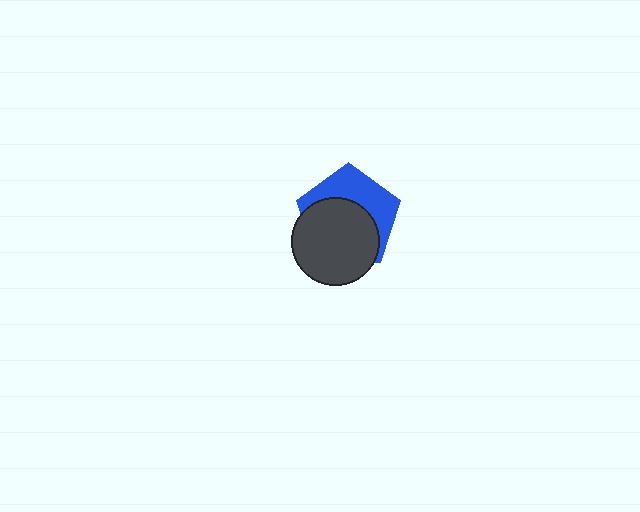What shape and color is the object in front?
The object in front is a dark gray circle.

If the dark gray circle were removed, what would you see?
You would see the complete blue pentagon.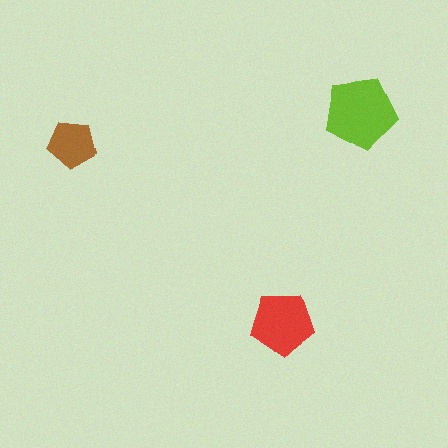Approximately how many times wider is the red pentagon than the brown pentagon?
About 1.5 times wider.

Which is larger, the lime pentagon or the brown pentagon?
The lime one.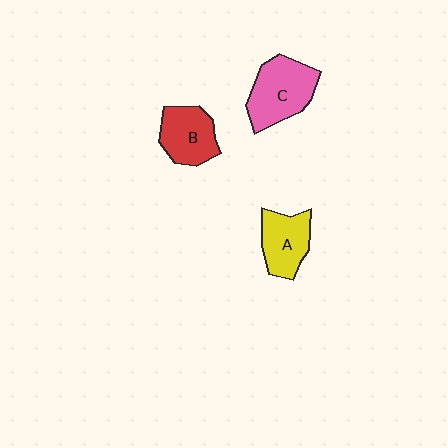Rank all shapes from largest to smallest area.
From largest to smallest: C (pink), B (red), A (yellow).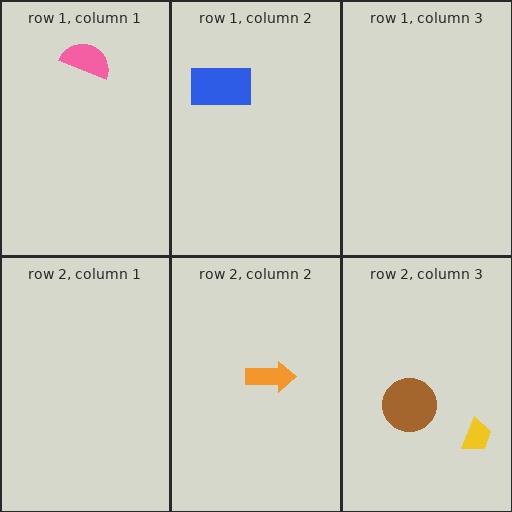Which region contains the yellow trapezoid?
The row 2, column 3 region.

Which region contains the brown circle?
The row 2, column 3 region.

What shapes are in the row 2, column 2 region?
The orange arrow.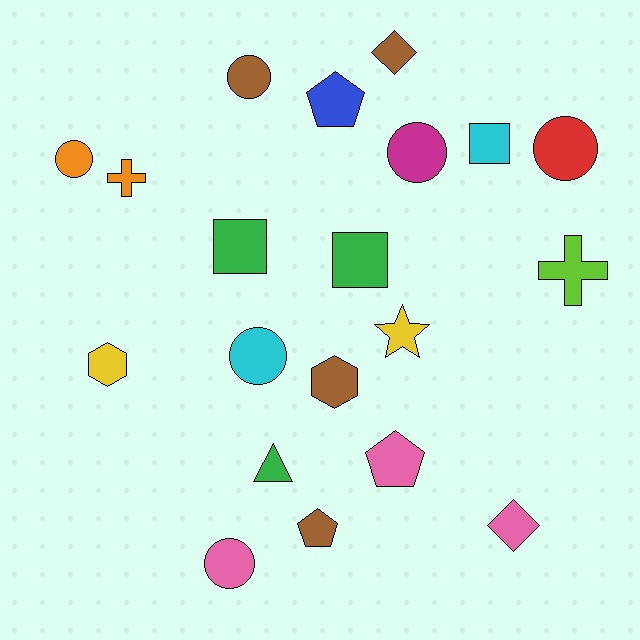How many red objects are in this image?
There is 1 red object.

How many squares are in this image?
There are 3 squares.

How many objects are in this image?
There are 20 objects.